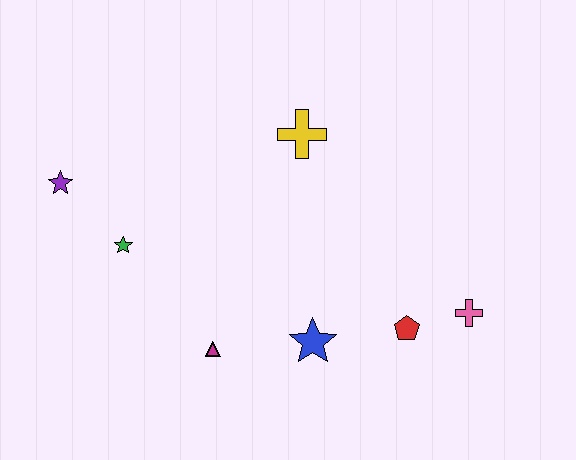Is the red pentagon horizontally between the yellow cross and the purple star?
No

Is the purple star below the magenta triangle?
No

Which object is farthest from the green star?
The pink cross is farthest from the green star.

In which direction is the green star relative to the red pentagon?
The green star is to the left of the red pentagon.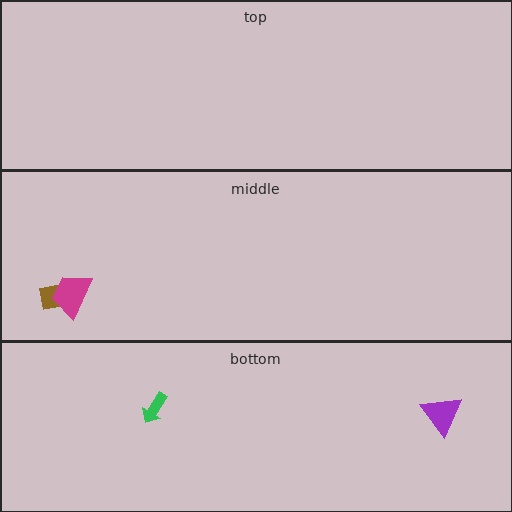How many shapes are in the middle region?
2.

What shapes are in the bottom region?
The green arrow, the purple triangle.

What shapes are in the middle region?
The brown rectangle, the magenta trapezoid.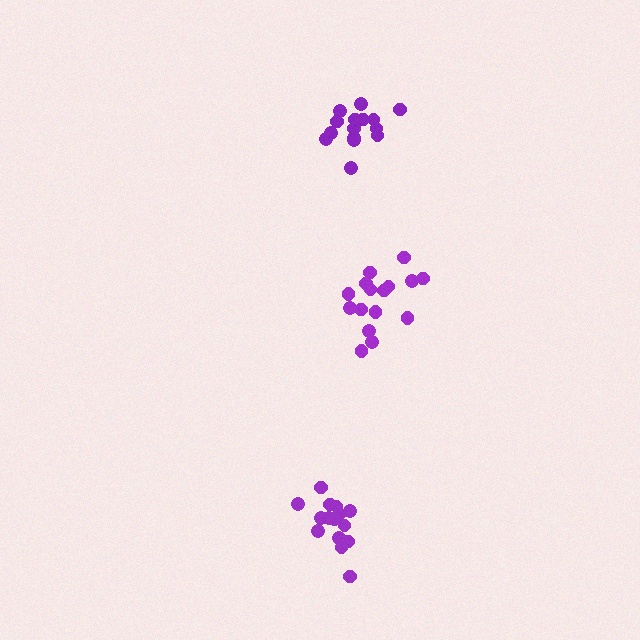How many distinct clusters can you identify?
There are 3 distinct clusters.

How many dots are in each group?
Group 1: 15 dots, Group 2: 16 dots, Group 3: 15 dots (46 total).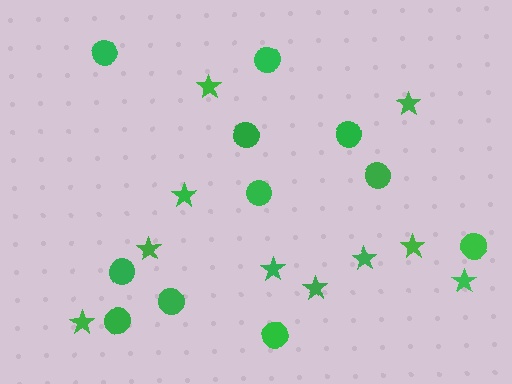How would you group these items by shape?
There are 2 groups: one group of stars (10) and one group of circles (11).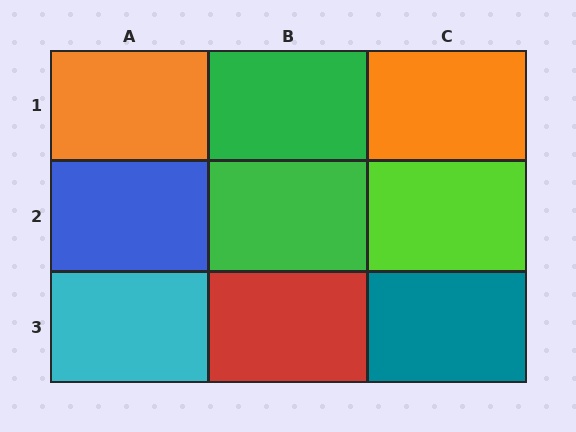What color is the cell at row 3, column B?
Red.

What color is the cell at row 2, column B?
Green.